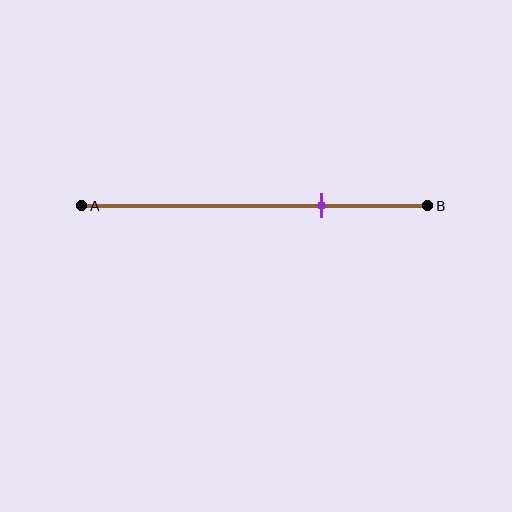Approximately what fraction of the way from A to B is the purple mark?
The purple mark is approximately 70% of the way from A to B.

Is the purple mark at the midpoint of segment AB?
No, the mark is at about 70% from A, not at the 50% midpoint.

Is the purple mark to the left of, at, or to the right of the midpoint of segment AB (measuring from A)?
The purple mark is to the right of the midpoint of segment AB.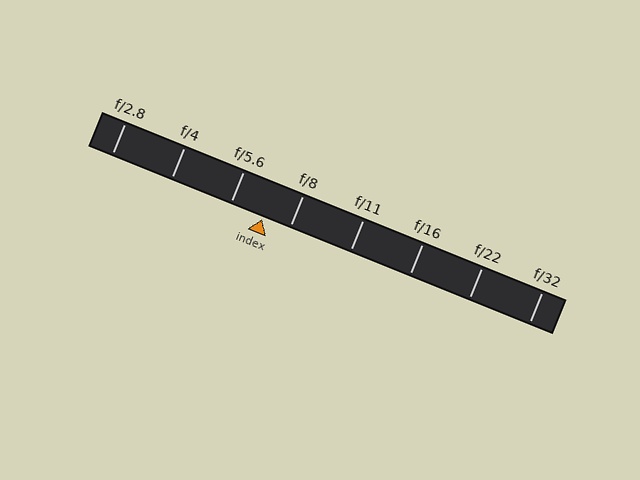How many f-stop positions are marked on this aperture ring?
There are 8 f-stop positions marked.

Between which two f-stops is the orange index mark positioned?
The index mark is between f/5.6 and f/8.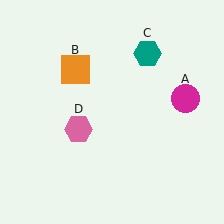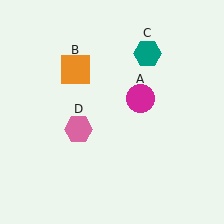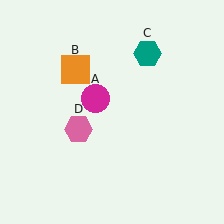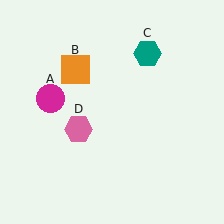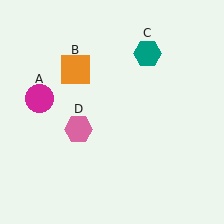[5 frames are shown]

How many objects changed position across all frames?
1 object changed position: magenta circle (object A).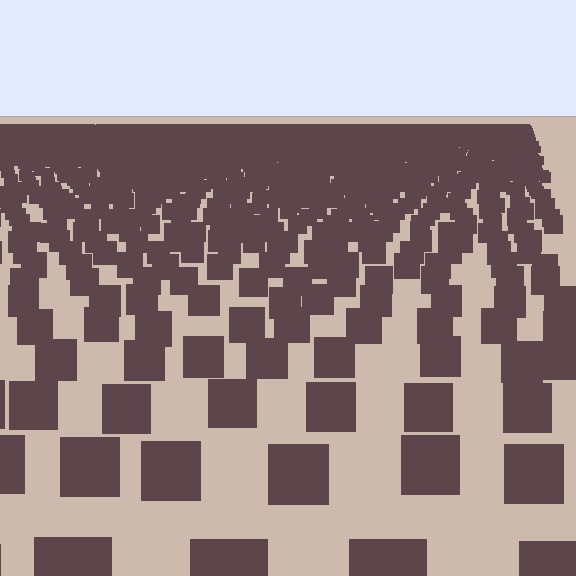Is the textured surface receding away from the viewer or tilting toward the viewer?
The surface is receding away from the viewer. Texture elements get smaller and denser toward the top.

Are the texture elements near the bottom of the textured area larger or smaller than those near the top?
Larger. Near the bottom, elements are closer to the viewer and appear at a bigger on-screen size.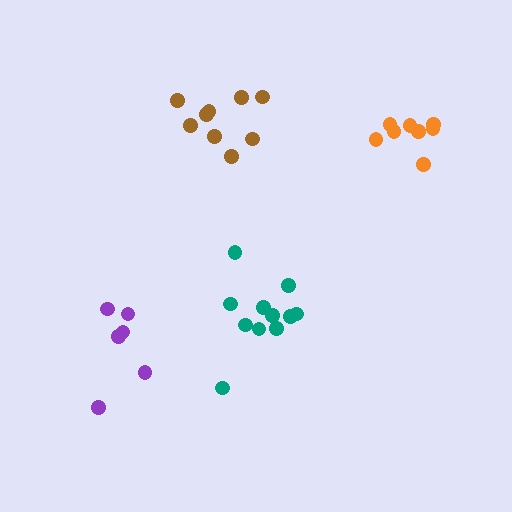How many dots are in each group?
Group 1: 6 dots, Group 2: 11 dots, Group 3: 9 dots, Group 4: 8 dots (34 total).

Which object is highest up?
The brown cluster is topmost.